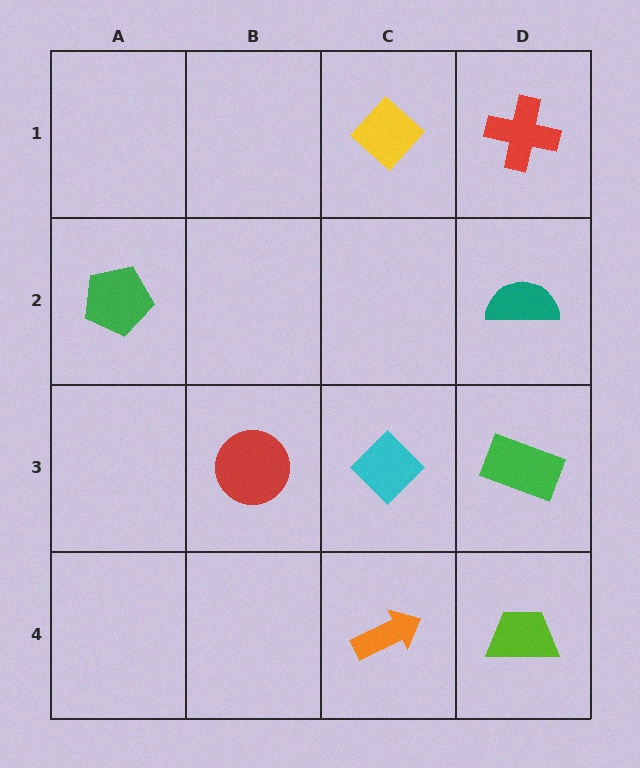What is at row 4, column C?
An orange arrow.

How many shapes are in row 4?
2 shapes.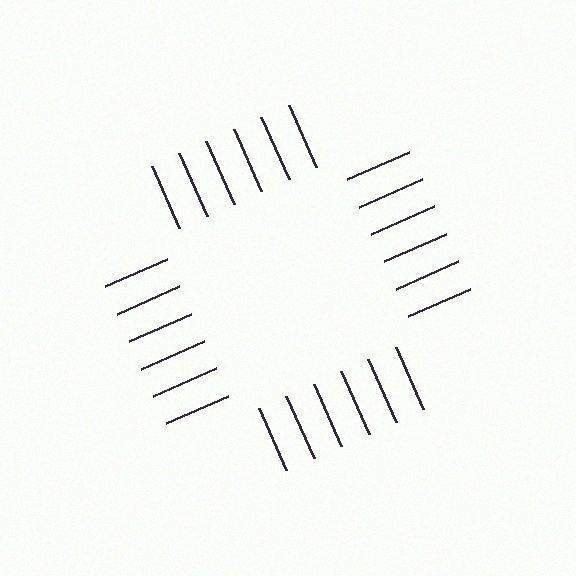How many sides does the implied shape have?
4 sides — the line-ends trace a square.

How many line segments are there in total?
24 — 6 along each of the 4 edges.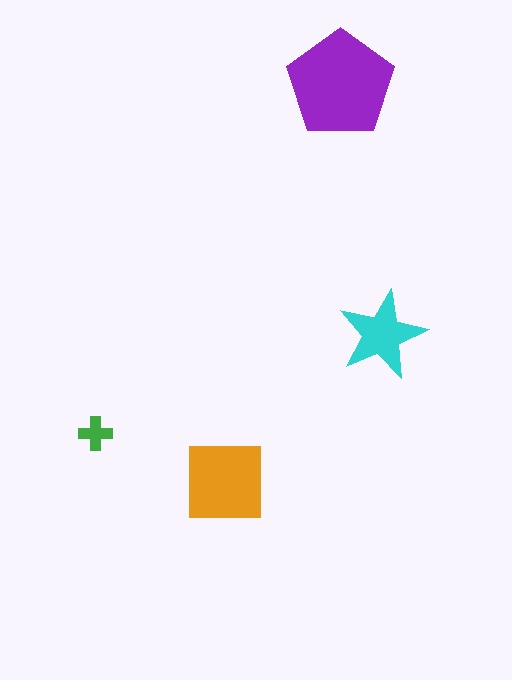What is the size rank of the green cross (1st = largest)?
4th.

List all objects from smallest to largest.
The green cross, the cyan star, the orange square, the purple pentagon.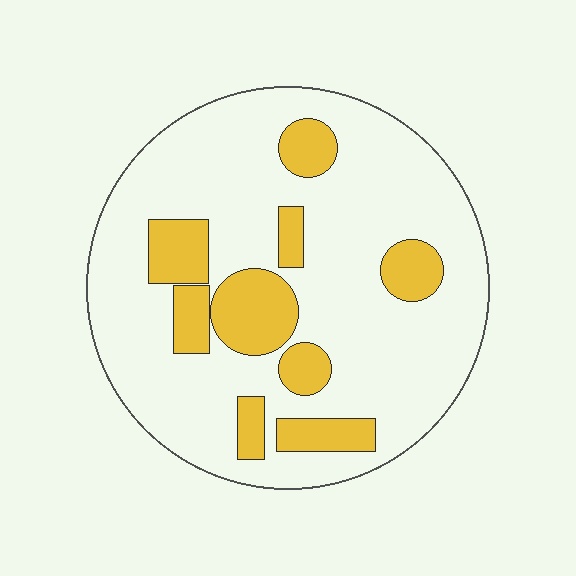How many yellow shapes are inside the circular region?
9.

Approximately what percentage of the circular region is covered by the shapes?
Approximately 20%.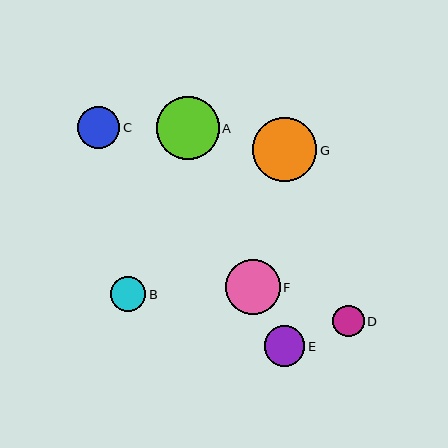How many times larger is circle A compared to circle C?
Circle A is approximately 1.5 times the size of circle C.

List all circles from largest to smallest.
From largest to smallest: G, A, F, C, E, B, D.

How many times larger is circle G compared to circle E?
Circle G is approximately 1.6 times the size of circle E.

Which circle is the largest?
Circle G is the largest with a size of approximately 64 pixels.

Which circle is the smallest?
Circle D is the smallest with a size of approximately 32 pixels.